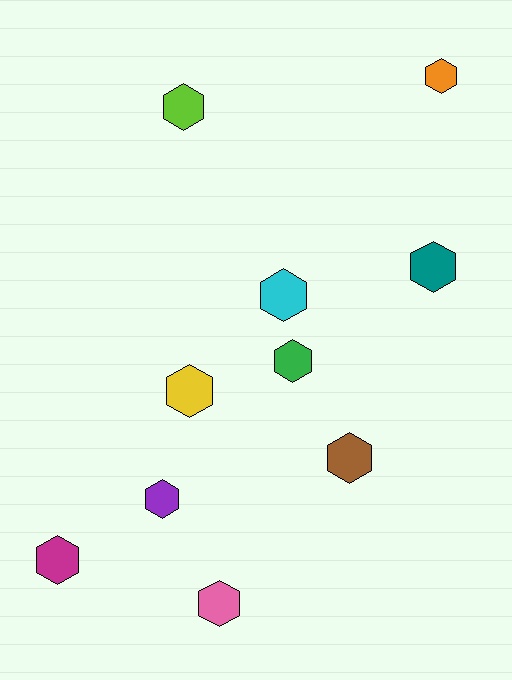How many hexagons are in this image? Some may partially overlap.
There are 10 hexagons.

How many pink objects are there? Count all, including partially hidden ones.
There is 1 pink object.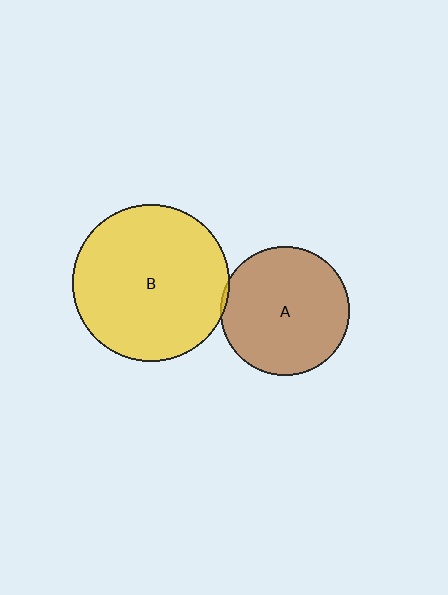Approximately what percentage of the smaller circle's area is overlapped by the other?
Approximately 5%.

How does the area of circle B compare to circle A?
Approximately 1.5 times.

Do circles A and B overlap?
Yes.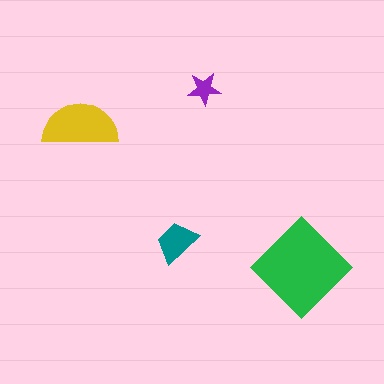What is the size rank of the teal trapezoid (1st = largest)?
3rd.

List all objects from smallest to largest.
The purple star, the teal trapezoid, the yellow semicircle, the green diamond.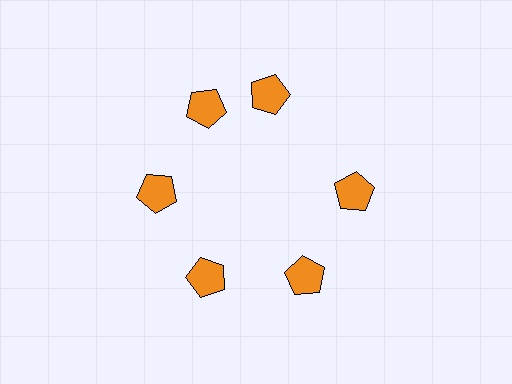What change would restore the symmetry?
The symmetry would be restored by rotating it back into even spacing with its neighbors so that all 6 pentagons sit at equal angles and equal distance from the center.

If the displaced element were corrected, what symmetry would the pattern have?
It would have 6-fold rotational symmetry — the pattern would map onto itself every 60 degrees.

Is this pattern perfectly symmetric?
No. The 6 orange pentagons are arranged in a ring, but one element near the 1 o'clock position is rotated out of alignment along the ring, breaking the 6-fold rotational symmetry.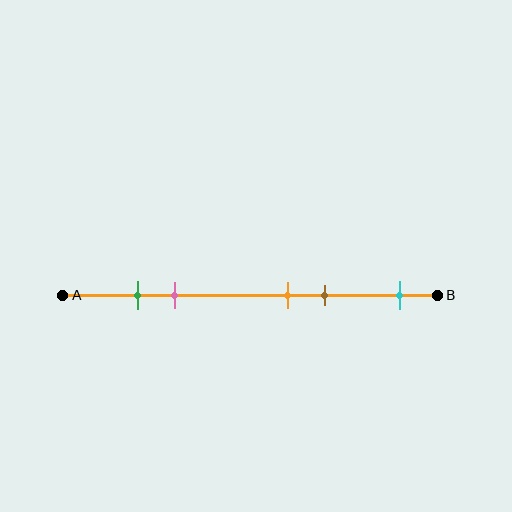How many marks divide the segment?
There are 5 marks dividing the segment.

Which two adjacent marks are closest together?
The green and pink marks are the closest adjacent pair.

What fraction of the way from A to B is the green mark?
The green mark is approximately 20% (0.2) of the way from A to B.